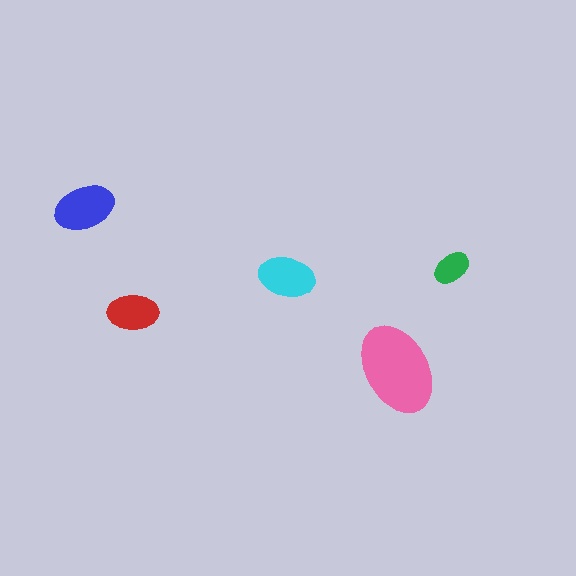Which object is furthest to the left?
The blue ellipse is leftmost.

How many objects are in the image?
There are 5 objects in the image.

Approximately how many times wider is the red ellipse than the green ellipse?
About 1.5 times wider.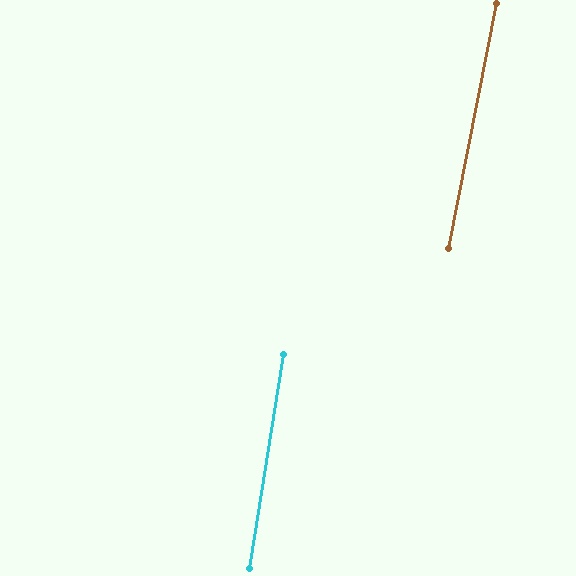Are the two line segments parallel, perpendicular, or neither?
Parallel — their directions differ by only 1.9°.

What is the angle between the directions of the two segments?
Approximately 2 degrees.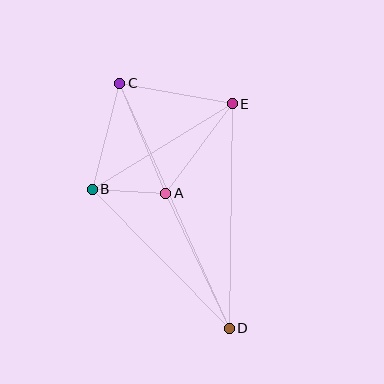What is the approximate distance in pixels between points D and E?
The distance between D and E is approximately 225 pixels.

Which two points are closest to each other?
Points A and B are closest to each other.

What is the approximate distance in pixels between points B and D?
The distance between B and D is approximately 195 pixels.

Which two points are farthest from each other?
Points C and D are farthest from each other.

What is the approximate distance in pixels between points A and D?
The distance between A and D is approximately 149 pixels.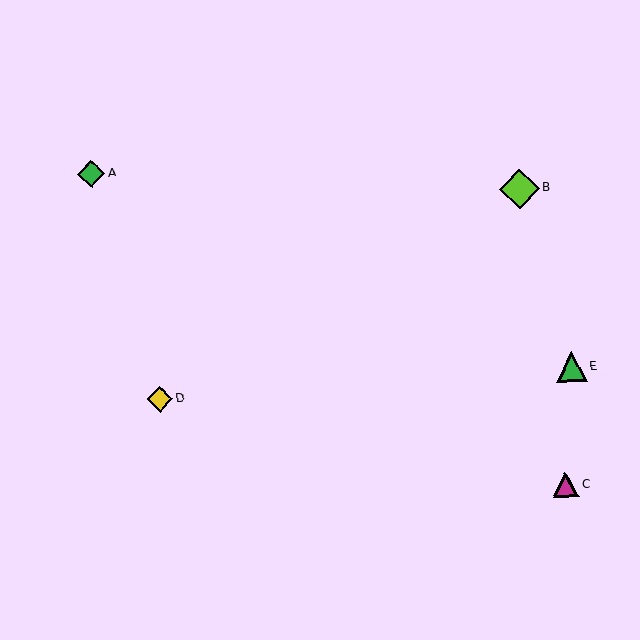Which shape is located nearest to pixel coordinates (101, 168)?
The green diamond (labeled A) at (91, 174) is nearest to that location.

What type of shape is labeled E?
Shape E is a green triangle.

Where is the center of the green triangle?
The center of the green triangle is at (572, 367).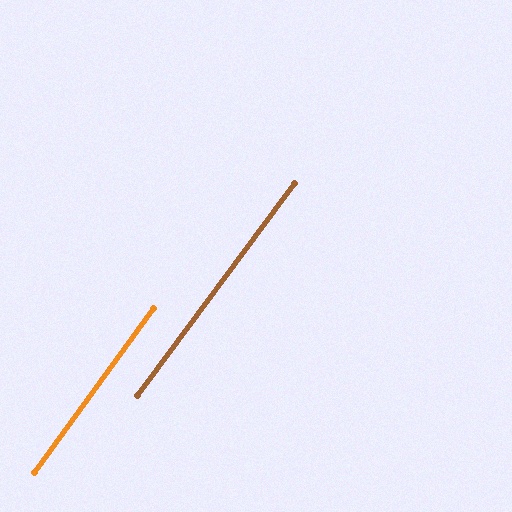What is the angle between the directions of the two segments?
Approximately 0 degrees.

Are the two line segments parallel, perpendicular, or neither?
Parallel — their directions differ by only 0.5°.